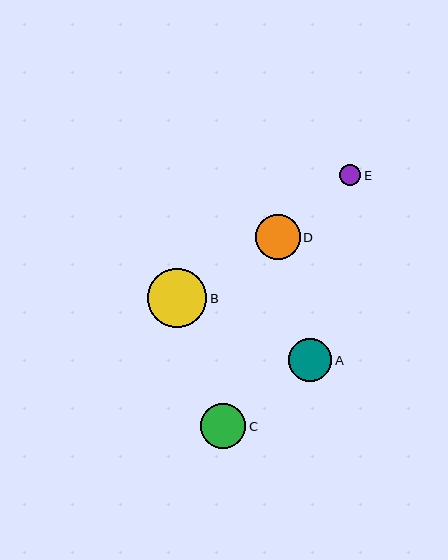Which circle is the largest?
Circle B is the largest with a size of approximately 59 pixels.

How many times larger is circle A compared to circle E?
Circle A is approximately 2.1 times the size of circle E.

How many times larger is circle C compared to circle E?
Circle C is approximately 2.1 times the size of circle E.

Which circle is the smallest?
Circle E is the smallest with a size of approximately 21 pixels.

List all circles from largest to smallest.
From largest to smallest: B, C, D, A, E.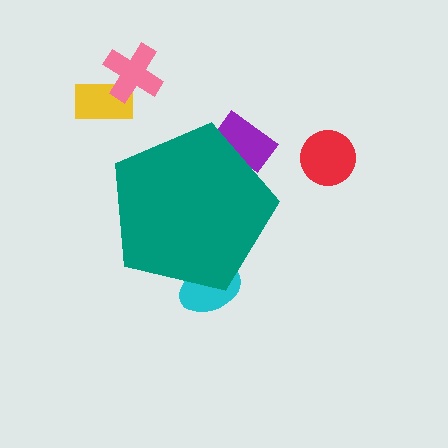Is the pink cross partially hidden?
No, the pink cross is fully visible.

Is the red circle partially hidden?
No, the red circle is fully visible.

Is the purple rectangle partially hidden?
Yes, the purple rectangle is partially hidden behind the teal pentagon.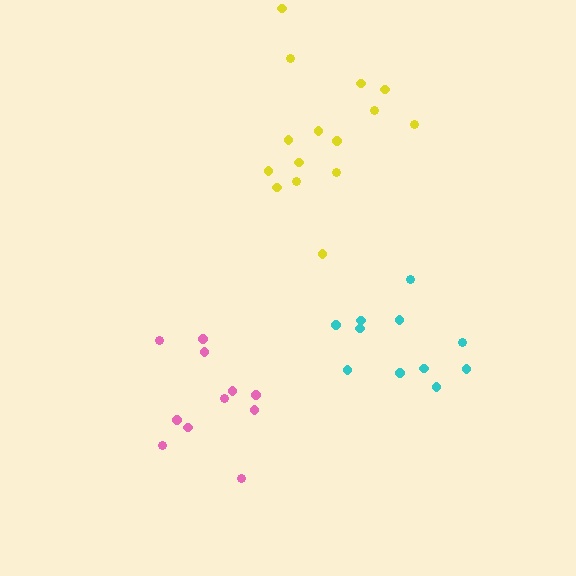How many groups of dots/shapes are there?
There are 3 groups.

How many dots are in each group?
Group 1: 15 dots, Group 2: 11 dots, Group 3: 11 dots (37 total).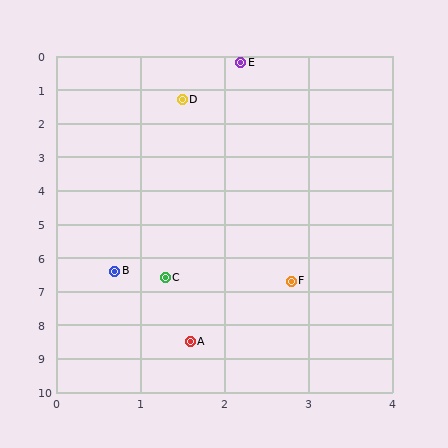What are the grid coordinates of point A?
Point A is at approximately (1.6, 8.5).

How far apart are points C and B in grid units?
Points C and B are about 0.6 grid units apart.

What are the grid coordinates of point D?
Point D is at approximately (1.5, 1.3).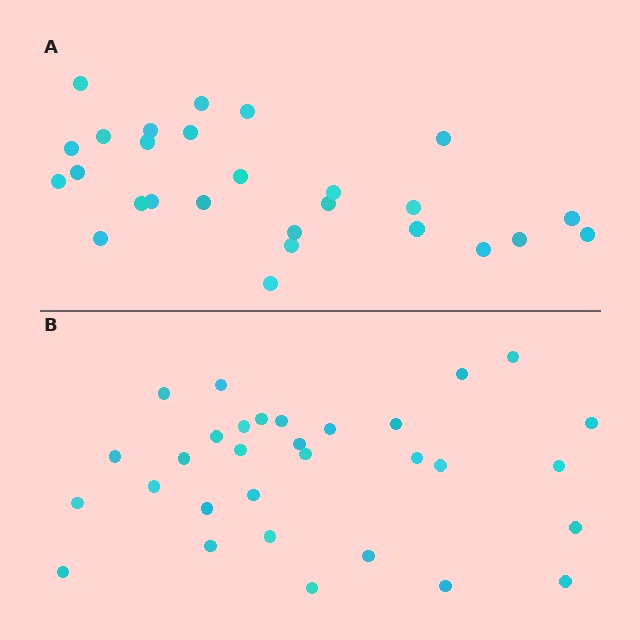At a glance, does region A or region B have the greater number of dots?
Region B (the bottom region) has more dots.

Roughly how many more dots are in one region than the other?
Region B has about 4 more dots than region A.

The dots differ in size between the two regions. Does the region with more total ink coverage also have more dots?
No. Region A has more total ink coverage because its dots are larger, but region B actually contains more individual dots. Total area can be misleading — the number of items is what matters here.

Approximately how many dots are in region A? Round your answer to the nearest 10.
About 30 dots. (The exact count is 27, which rounds to 30.)